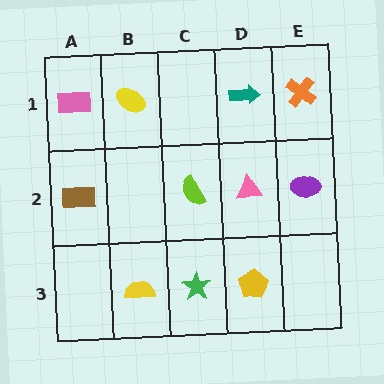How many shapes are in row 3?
3 shapes.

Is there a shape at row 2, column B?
No, that cell is empty.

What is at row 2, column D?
A pink triangle.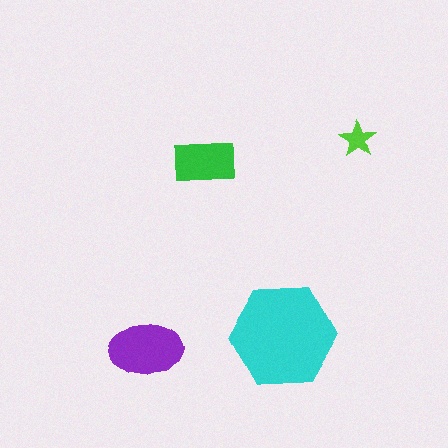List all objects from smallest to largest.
The lime star, the green rectangle, the purple ellipse, the cyan hexagon.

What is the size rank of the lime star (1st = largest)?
4th.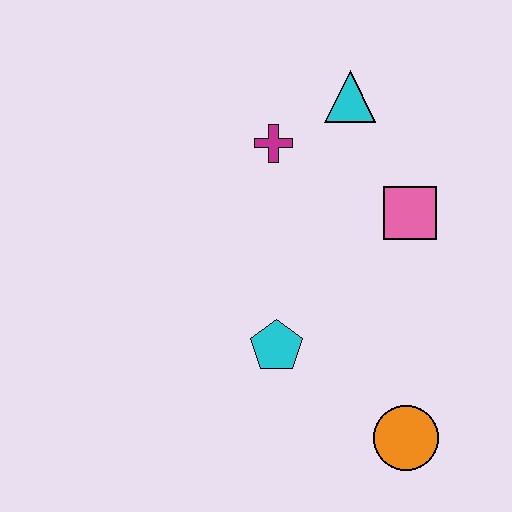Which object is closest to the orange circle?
The cyan pentagon is closest to the orange circle.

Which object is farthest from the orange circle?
The cyan triangle is farthest from the orange circle.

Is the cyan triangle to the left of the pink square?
Yes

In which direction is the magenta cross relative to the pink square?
The magenta cross is to the left of the pink square.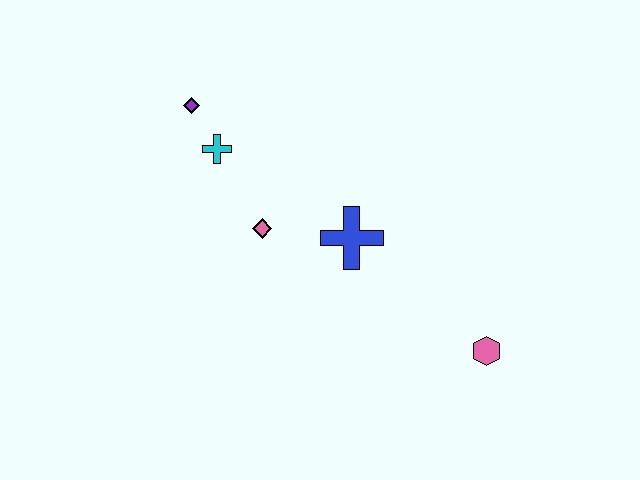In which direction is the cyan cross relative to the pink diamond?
The cyan cross is above the pink diamond.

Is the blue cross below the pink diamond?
Yes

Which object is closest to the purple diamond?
The cyan cross is closest to the purple diamond.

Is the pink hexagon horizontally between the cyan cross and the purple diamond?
No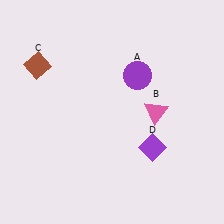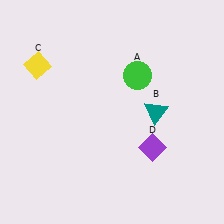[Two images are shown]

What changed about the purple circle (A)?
In Image 1, A is purple. In Image 2, it changed to green.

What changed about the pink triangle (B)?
In Image 1, B is pink. In Image 2, it changed to teal.